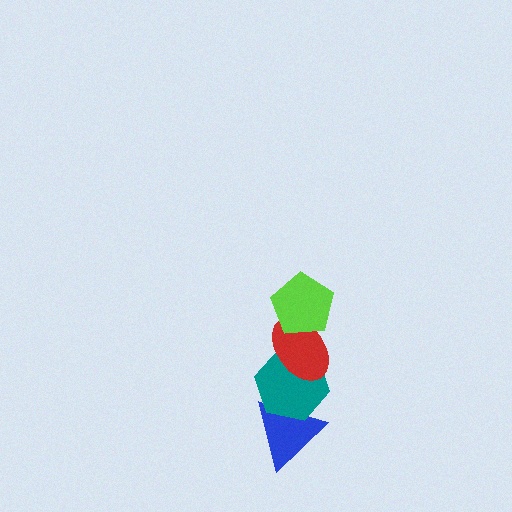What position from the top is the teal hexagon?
The teal hexagon is 3rd from the top.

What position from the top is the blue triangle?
The blue triangle is 4th from the top.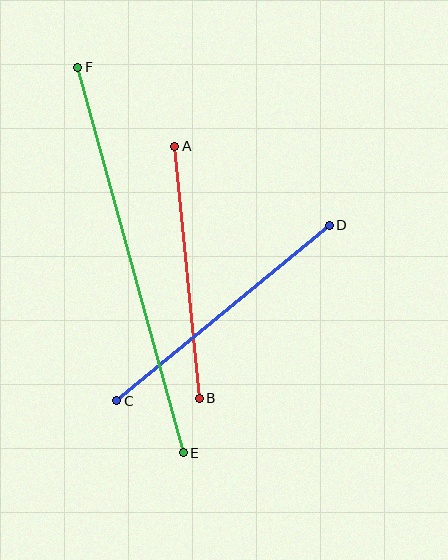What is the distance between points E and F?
The distance is approximately 399 pixels.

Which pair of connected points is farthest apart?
Points E and F are farthest apart.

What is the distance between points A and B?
The distance is approximately 253 pixels.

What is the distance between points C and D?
The distance is approximately 276 pixels.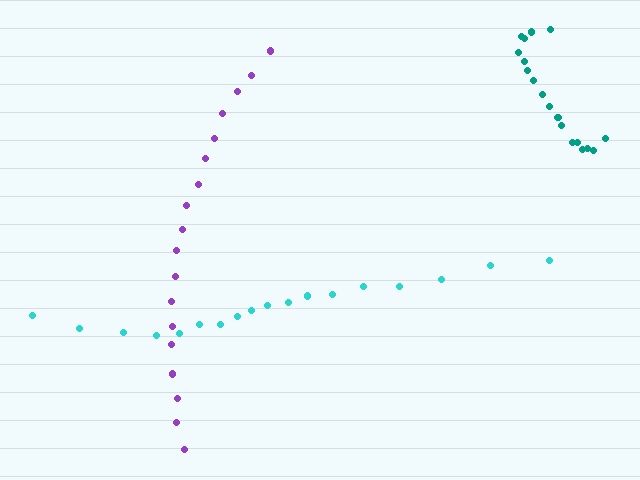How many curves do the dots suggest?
There are 3 distinct paths.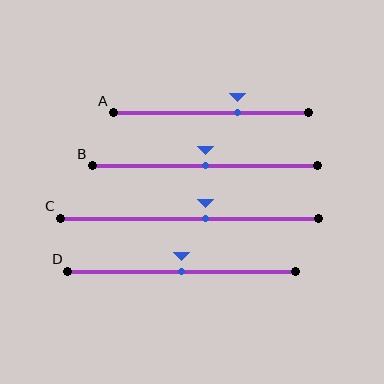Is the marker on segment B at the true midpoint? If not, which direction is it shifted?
Yes, the marker on segment B is at the true midpoint.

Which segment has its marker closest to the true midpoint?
Segment B has its marker closest to the true midpoint.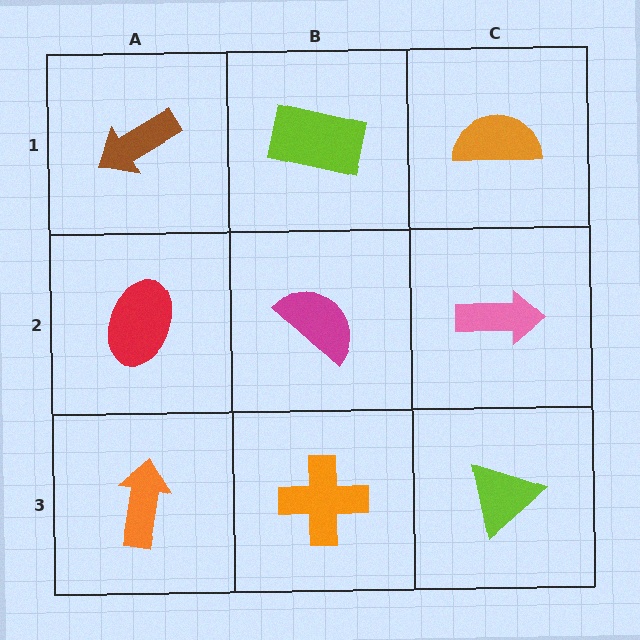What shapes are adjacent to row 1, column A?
A red ellipse (row 2, column A), a lime rectangle (row 1, column B).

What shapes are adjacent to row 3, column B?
A magenta semicircle (row 2, column B), an orange arrow (row 3, column A), a lime triangle (row 3, column C).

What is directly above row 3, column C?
A pink arrow.